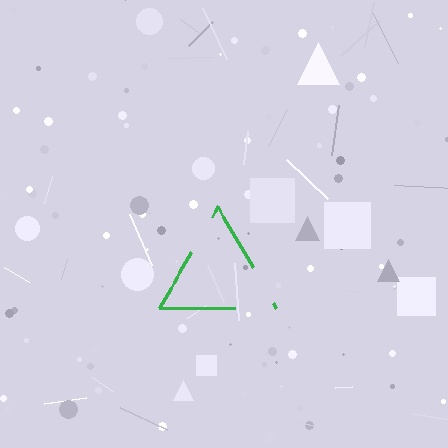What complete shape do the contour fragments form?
The contour fragments form a triangle.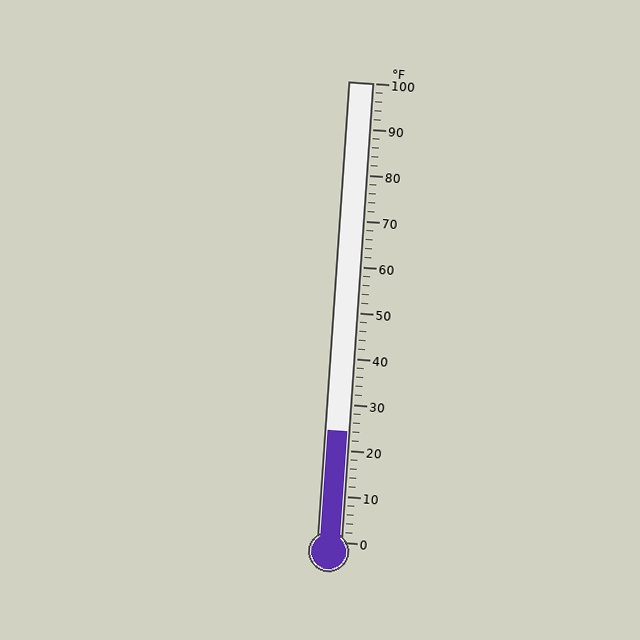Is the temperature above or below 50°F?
The temperature is below 50°F.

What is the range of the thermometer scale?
The thermometer scale ranges from 0°F to 100°F.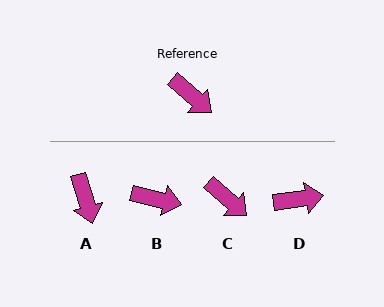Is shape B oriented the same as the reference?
No, it is off by about 28 degrees.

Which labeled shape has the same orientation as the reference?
C.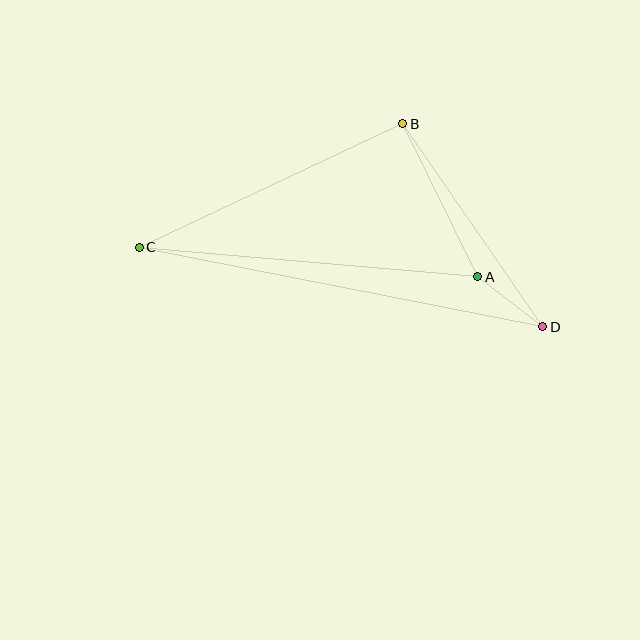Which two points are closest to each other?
Points A and D are closest to each other.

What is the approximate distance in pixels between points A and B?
The distance between A and B is approximately 170 pixels.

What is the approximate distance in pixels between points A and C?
The distance between A and C is approximately 339 pixels.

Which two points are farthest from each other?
Points C and D are farthest from each other.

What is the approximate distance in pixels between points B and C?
The distance between B and C is approximately 291 pixels.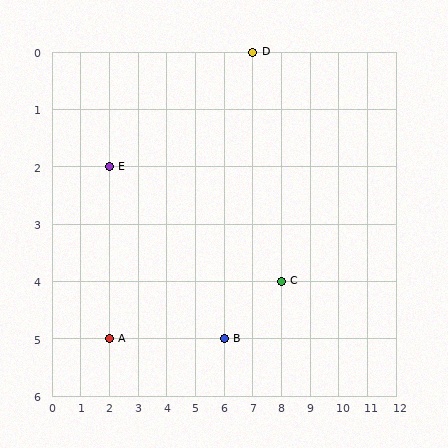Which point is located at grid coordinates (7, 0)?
Point D is at (7, 0).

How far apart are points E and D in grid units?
Points E and D are 5 columns and 2 rows apart (about 5.4 grid units diagonally).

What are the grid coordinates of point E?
Point E is at grid coordinates (2, 2).